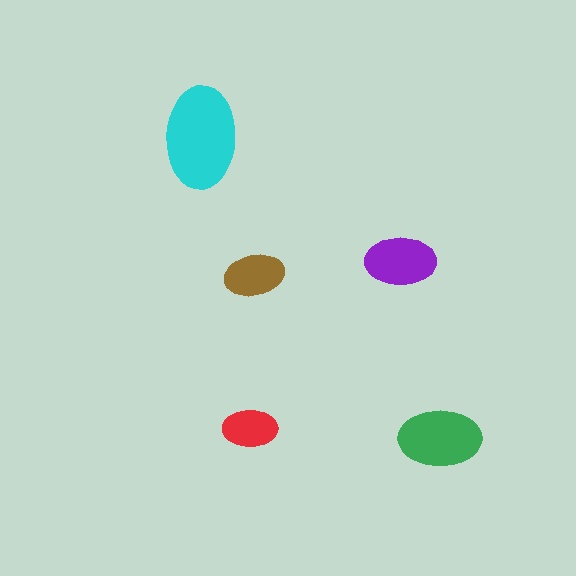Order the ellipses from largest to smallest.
the cyan one, the green one, the purple one, the brown one, the red one.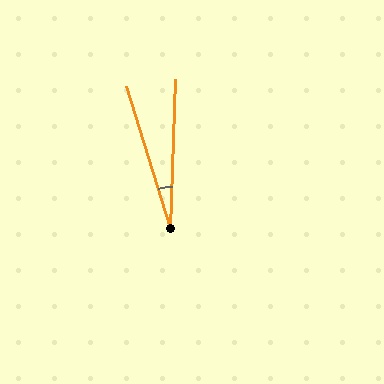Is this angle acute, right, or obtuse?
It is acute.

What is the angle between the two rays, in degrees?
Approximately 19 degrees.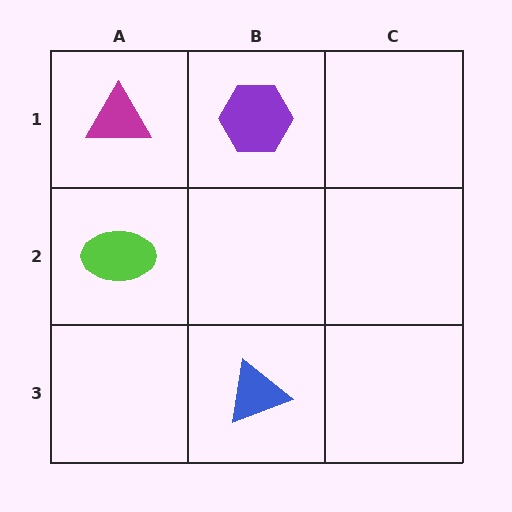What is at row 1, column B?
A purple hexagon.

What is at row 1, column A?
A magenta triangle.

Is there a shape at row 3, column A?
No, that cell is empty.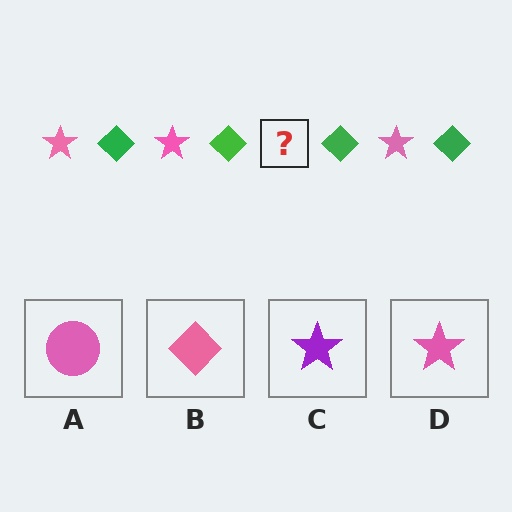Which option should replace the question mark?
Option D.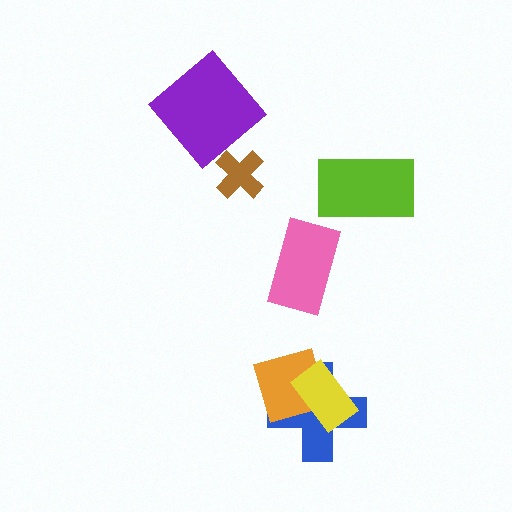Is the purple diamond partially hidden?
No, no other shape covers it.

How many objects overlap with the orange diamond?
2 objects overlap with the orange diamond.